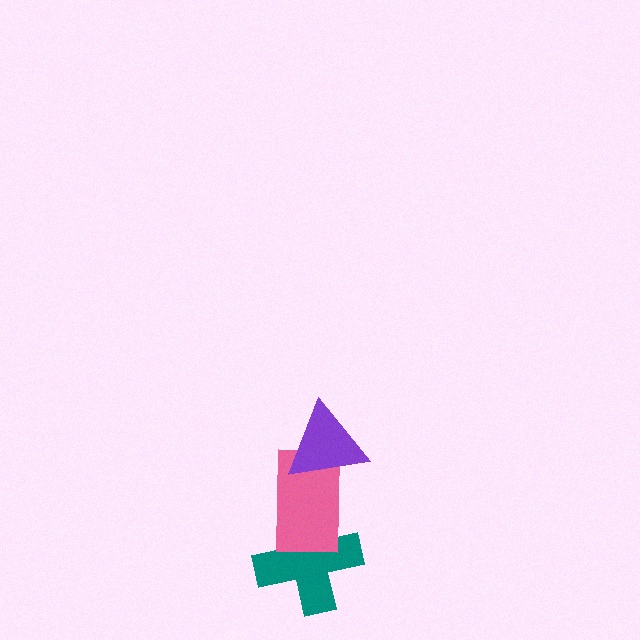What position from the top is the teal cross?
The teal cross is 3rd from the top.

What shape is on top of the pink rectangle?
The purple triangle is on top of the pink rectangle.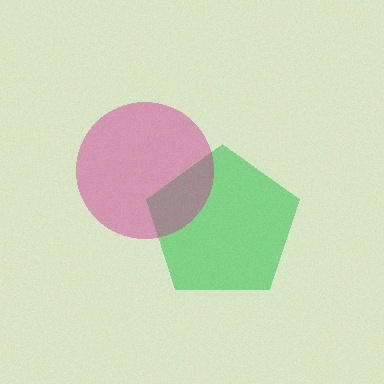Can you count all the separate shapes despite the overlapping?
Yes, there are 2 separate shapes.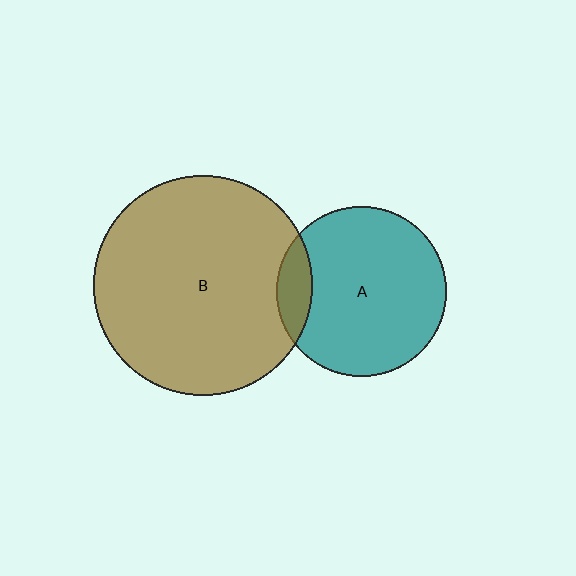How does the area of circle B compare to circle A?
Approximately 1.7 times.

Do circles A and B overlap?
Yes.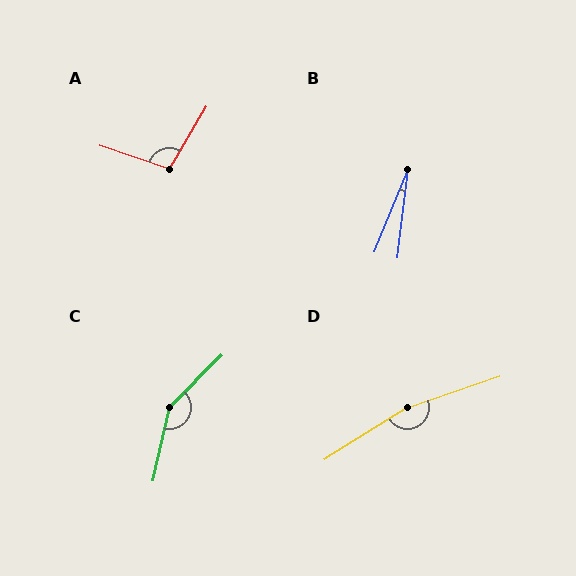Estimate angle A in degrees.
Approximately 101 degrees.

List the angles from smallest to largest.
B (15°), A (101°), C (147°), D (167°).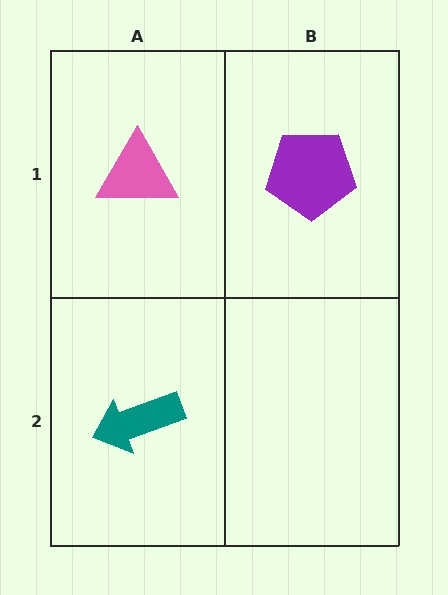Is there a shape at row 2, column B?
No, that cell is empty.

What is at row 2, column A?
A teal arrow.